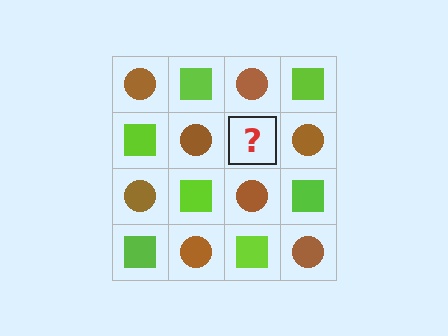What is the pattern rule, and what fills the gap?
The rule is that it alternates brown circle and lime square in a checkerboard pattern. The gap should be filled with a lime square.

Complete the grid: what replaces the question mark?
The question mark should be replaced with a lime square.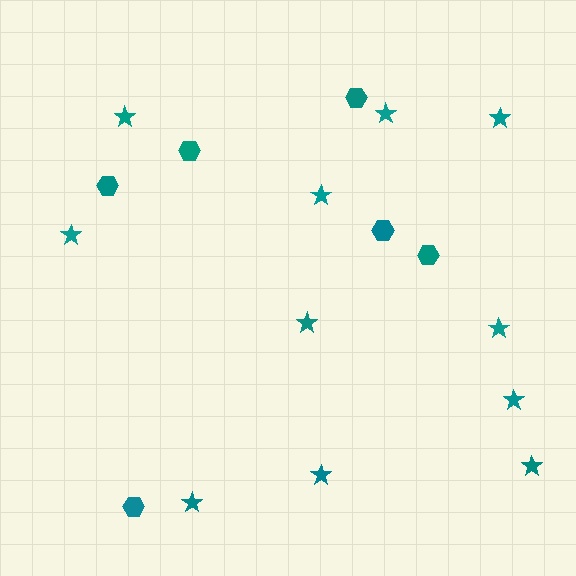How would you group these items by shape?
There are 2 groups: one group of hexagons (6) and one group of stars (11).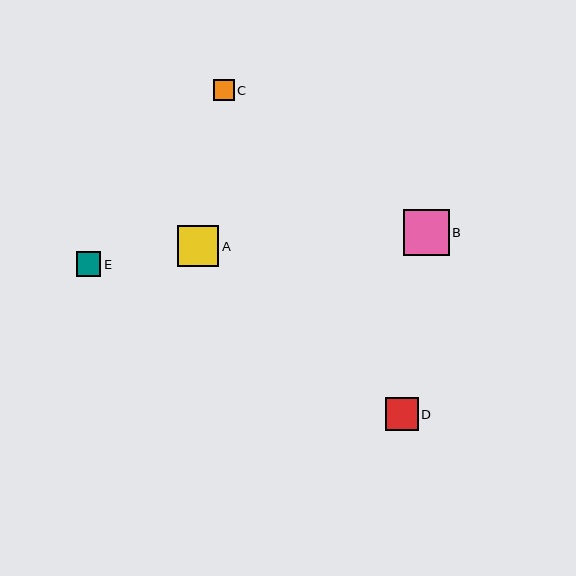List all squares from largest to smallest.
From largest to smallest: B, A, D, E, C.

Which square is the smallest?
Square C is the smallest with a size of approximately 21 pixels.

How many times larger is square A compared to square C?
Square A is approximately 2.0 times the size of square C.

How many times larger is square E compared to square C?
Square E is approximately 1.2 times the size of square C.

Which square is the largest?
Square B is the largest with a size of approximately 46 pixels.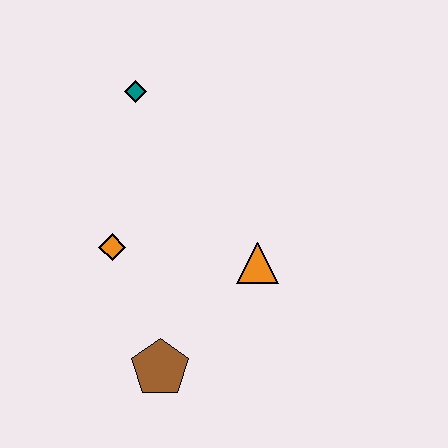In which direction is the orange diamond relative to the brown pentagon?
The orange diamond is above the brown pentagon.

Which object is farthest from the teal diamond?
The brown pentagon is farthest from the teal diamond.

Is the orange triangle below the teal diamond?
Yes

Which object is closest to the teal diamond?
The orange diamond is closest to the teal diamond.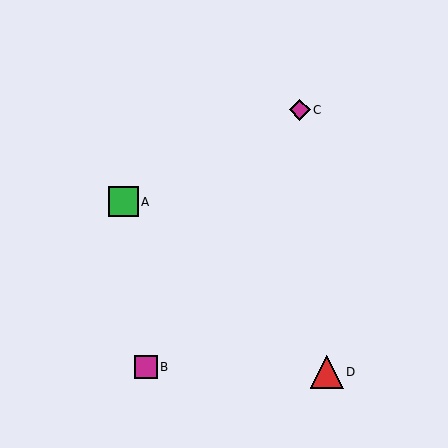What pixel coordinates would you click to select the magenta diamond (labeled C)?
Click at (300, 110) to select the magenta diamond C.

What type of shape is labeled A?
Shape A is a green square.